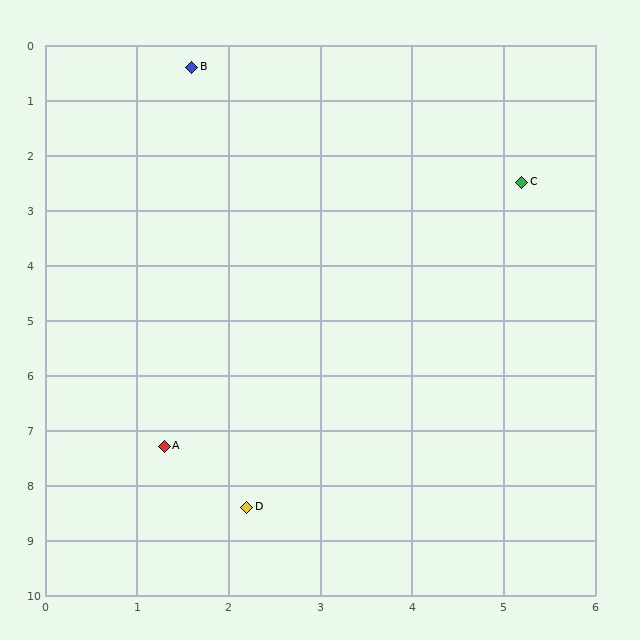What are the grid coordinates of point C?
Point C is at approximately (5.2, 2.5).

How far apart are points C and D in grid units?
Points C and D are about 6.6 grid units apart.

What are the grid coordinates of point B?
Point B is at approximately (1.6, 0.4).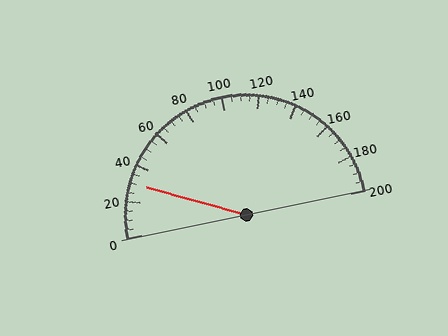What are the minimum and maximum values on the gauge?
The gauge ranges from 0 to 200.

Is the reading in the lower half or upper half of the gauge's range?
The reading is in the lower half of the range (0 to 200).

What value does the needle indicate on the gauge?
The needle indicates approximately 30.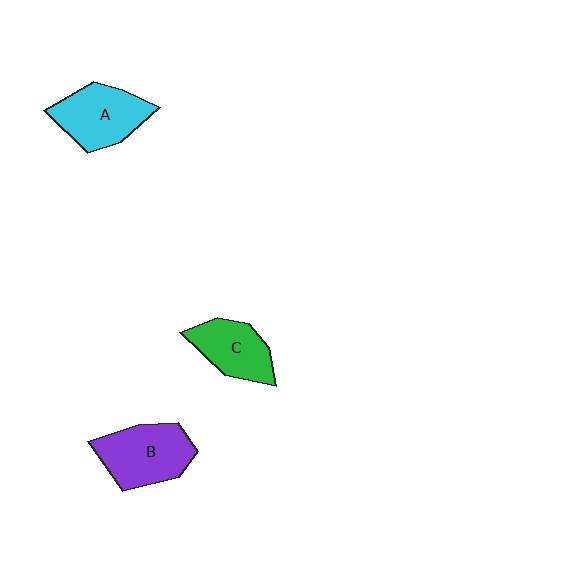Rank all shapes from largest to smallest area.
From largest to smallest: B (purple), A (cyan), C (green).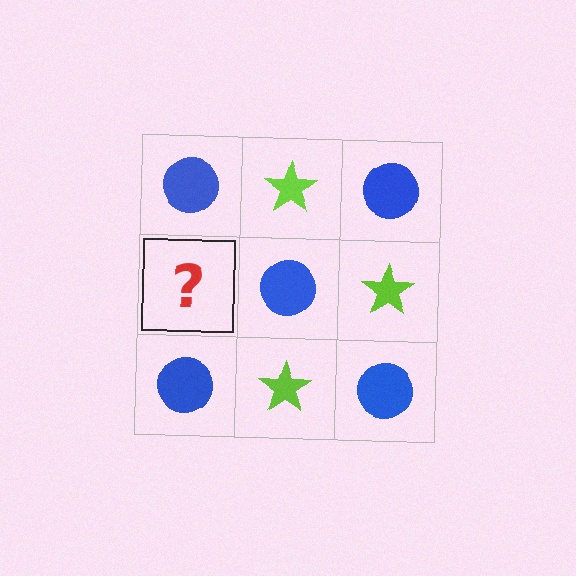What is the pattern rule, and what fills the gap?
The rule is that it alternates blue circle and lime star in a checkerboard pattern. The gap should be filled with a lime star.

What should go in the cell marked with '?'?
The missing cell should contain a lime star.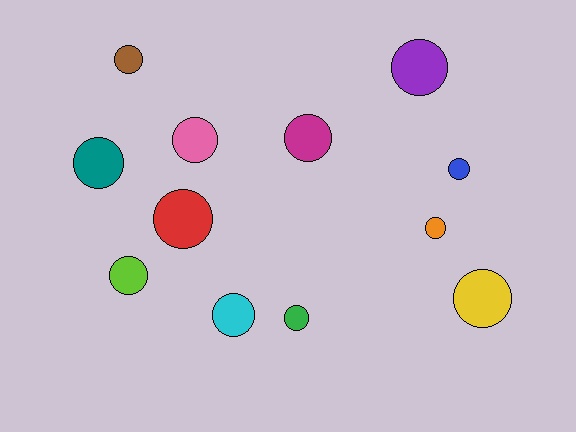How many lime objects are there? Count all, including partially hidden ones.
There is 1 lime object.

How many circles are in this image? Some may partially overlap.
There are 12 circles.